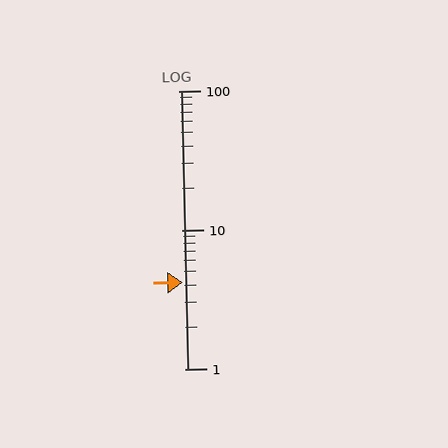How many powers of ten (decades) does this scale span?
The scale spans 2 decades, from 1 to 100.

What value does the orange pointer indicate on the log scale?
The pointer indicates approximately 4.2.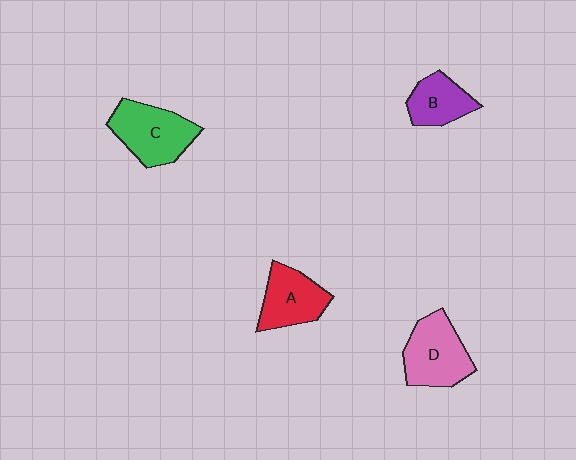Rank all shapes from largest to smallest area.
From largest to smallest: C (green), D (pink), A (red), B (purple).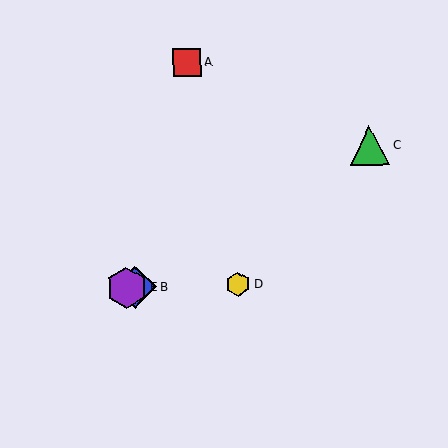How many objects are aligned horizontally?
3 objects (B, D, E) are aligned horizontally.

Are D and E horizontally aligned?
Yes, both are at y≈284.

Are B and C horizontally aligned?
No, B is at y≈287 and C is at y≈145.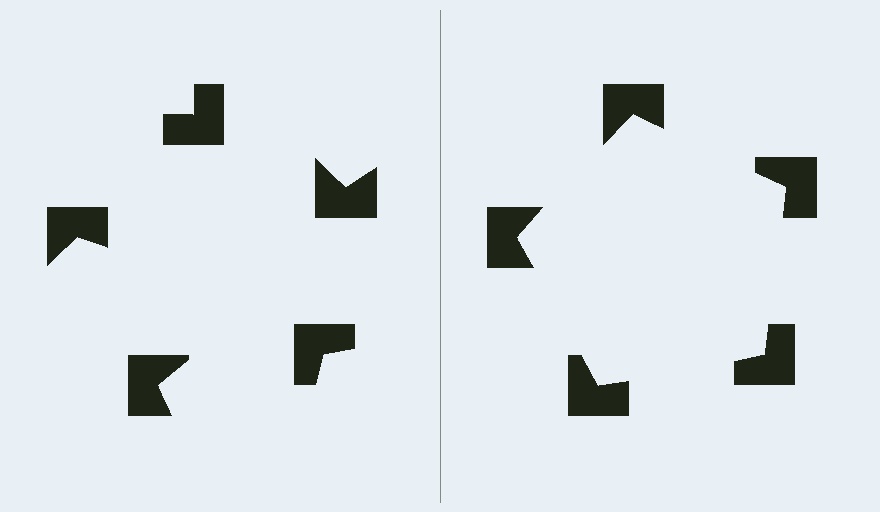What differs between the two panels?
The notched squares are positioned identically on both sides; only the wedge orientations differ. On the right they align to a pentagon; on the left they are misaligned.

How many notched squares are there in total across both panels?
10 — 5 on each side.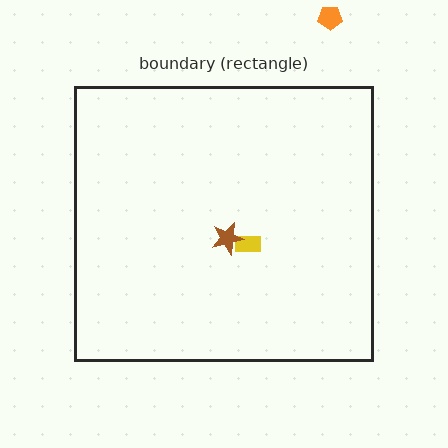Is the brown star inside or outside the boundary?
Inside.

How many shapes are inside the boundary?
2 inside, 1 outside.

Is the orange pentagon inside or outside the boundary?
Outside.